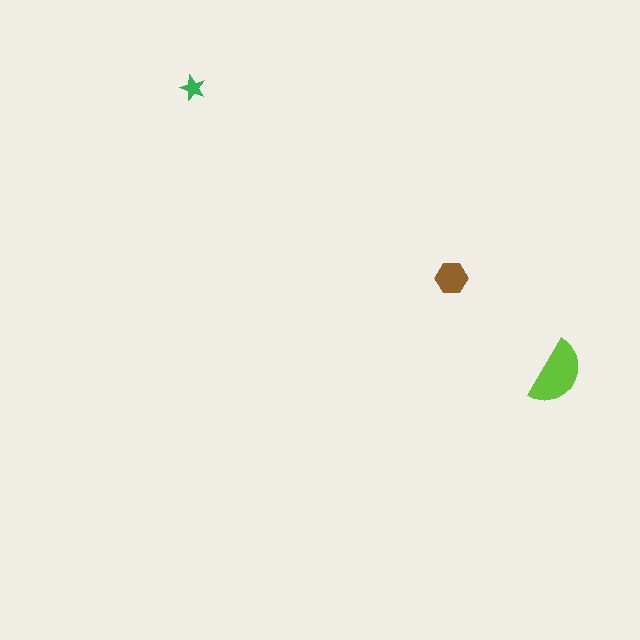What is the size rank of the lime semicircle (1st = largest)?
1st.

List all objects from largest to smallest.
The lime semicircle, the brown hexagon, the green star.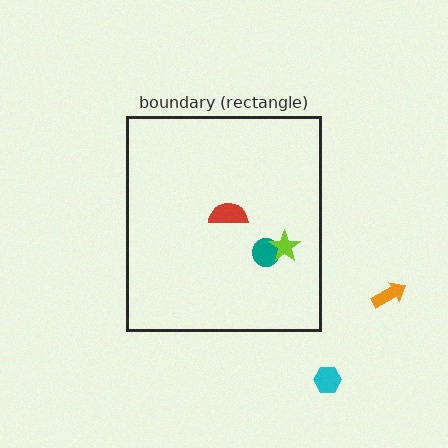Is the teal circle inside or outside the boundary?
Inside.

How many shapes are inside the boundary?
3 inside, 2 outside.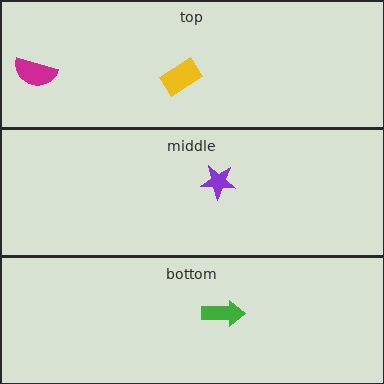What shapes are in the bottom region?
The green arrow.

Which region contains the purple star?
The middle region.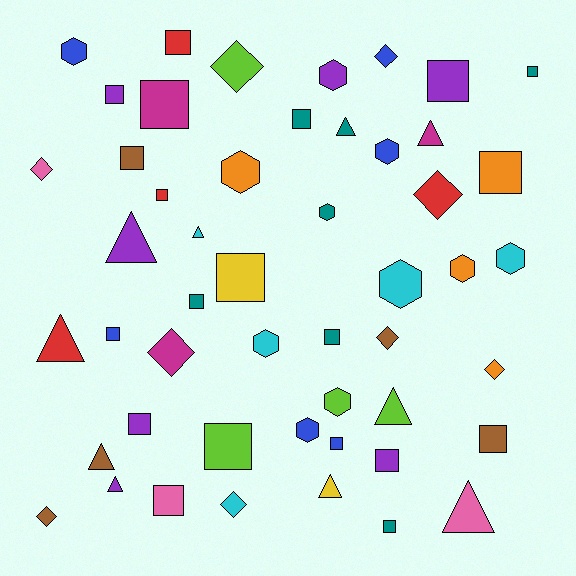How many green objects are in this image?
There are no green objects.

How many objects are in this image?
There are 50 objects.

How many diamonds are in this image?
There are 9 diamonds.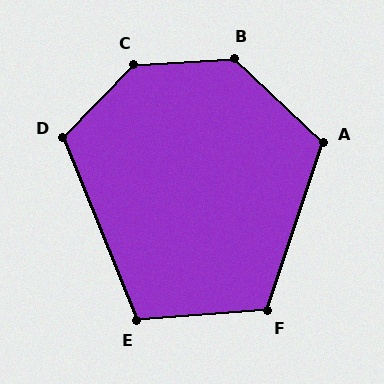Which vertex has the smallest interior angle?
E, at approximately 107 degrees.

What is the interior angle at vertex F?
Approximately 113 degrees (obtuse).